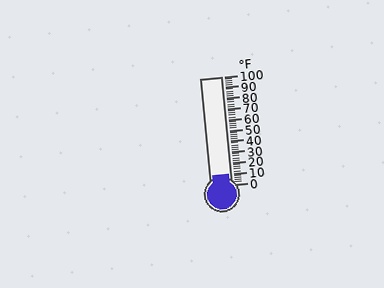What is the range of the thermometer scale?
The thermometer scale ranges from 0°F to 100°F.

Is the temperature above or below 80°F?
The temperature is below 80°F.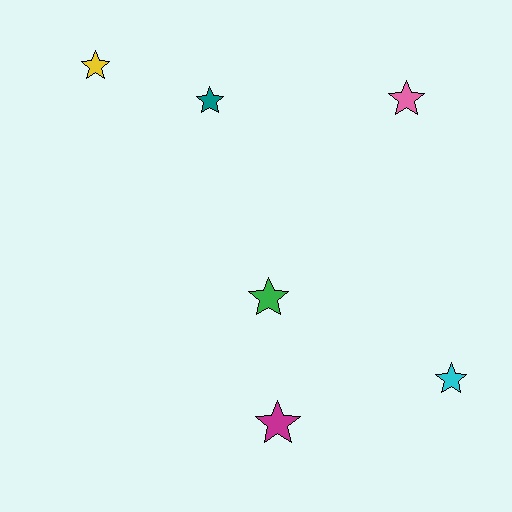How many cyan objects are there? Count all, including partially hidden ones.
There is 1 cyan object.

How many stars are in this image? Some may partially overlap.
There are 6 stars.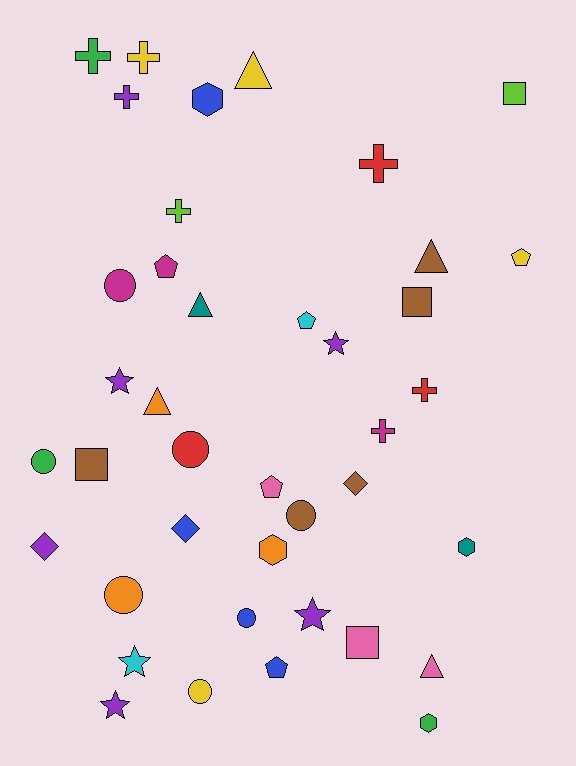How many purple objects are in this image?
There are 6 purple objects.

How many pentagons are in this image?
There are 5 pentagons.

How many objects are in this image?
There are 40 objects.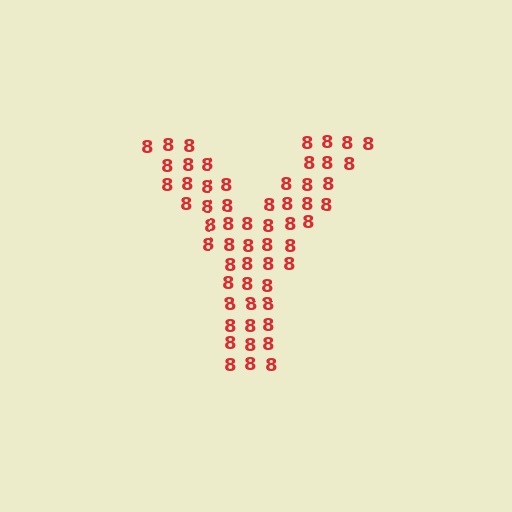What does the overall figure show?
The overall figure shows the letter Y.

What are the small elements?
The small elements are digit 8's.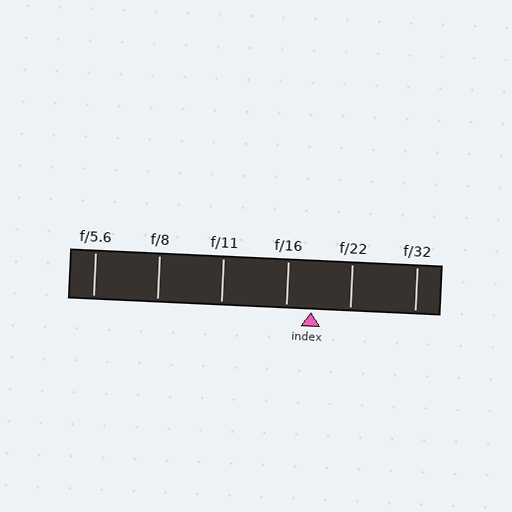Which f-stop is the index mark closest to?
The index mark is closest to f/16.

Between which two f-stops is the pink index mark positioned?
The index mark is between f/16 and f/22.